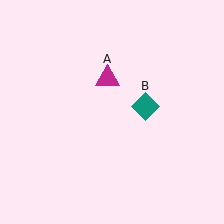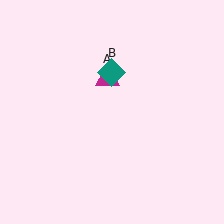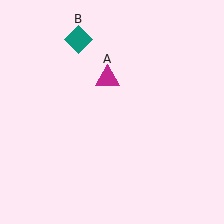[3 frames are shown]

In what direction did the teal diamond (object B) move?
The teal diamond (object B) moved up and to the left.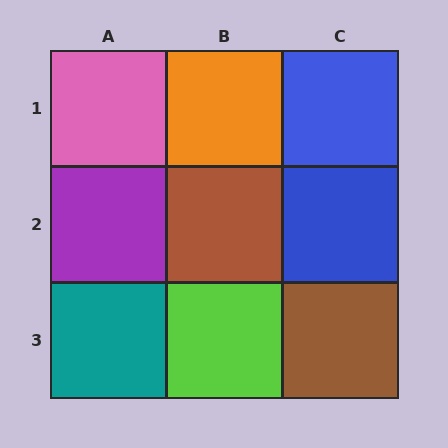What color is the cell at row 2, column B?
Brown.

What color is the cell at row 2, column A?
Purple.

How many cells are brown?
2 cells are brown.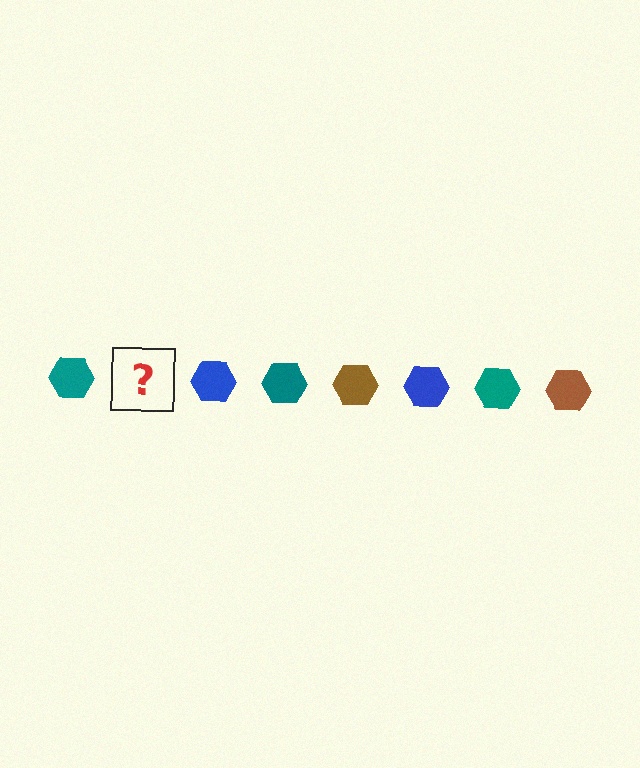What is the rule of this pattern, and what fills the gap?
The rule is that the pattern cycles through teal, brown, blue hexagons. The gap should be filled with a brown hexagon.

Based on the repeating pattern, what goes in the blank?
The blank should be a brown hexagon.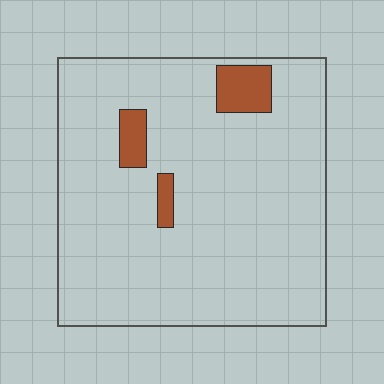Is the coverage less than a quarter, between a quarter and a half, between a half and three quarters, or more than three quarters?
Less than a quarter.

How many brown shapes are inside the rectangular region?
3.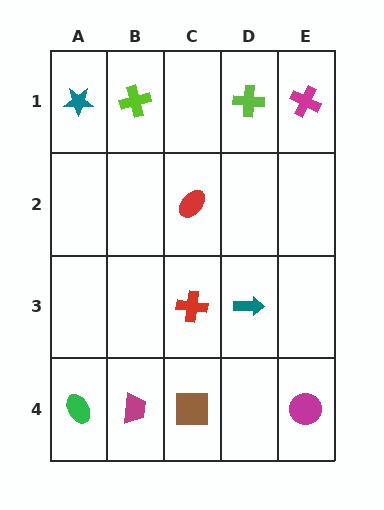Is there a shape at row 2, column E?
No, that cell is empty.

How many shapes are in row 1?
4 shapes.